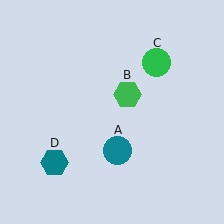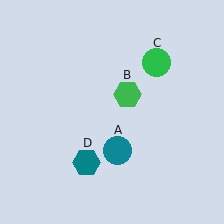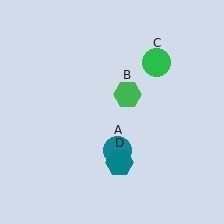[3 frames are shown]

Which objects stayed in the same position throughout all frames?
Teal circle (object A) and green hexagon (object B) and green circle (object C) remained stationary.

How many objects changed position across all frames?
1 object changed position: teal hexagon (object D).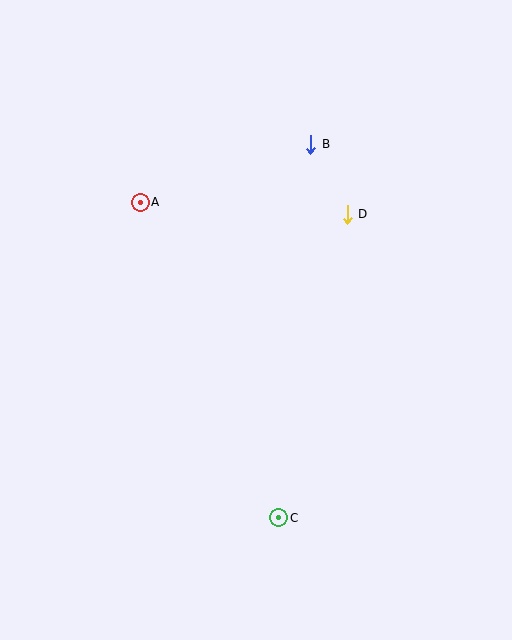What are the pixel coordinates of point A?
Point A is at (140, 202).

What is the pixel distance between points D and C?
The distance between D and C is 311 pixels.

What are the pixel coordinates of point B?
Point B is at (311, 144).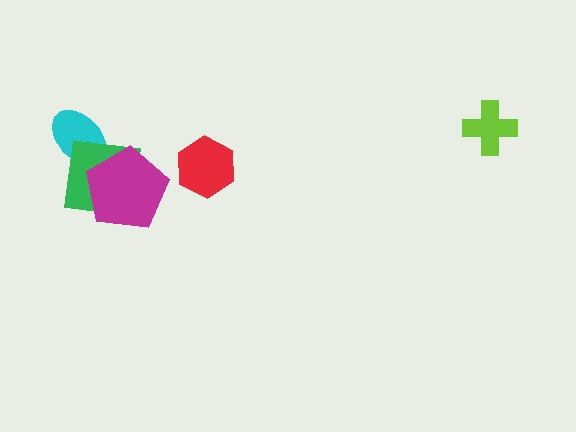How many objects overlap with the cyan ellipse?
1 object overlaps with the cyan ellipse.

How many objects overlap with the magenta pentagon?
1 object overlaps with the magenta pentagon.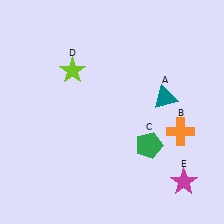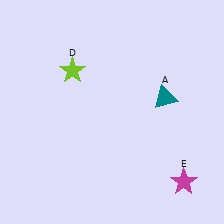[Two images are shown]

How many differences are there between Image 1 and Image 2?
There are 2 differences between the two images.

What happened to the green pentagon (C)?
The green pentagon (C) was removed in Image 2. It was in the bottom-right area of Image 1.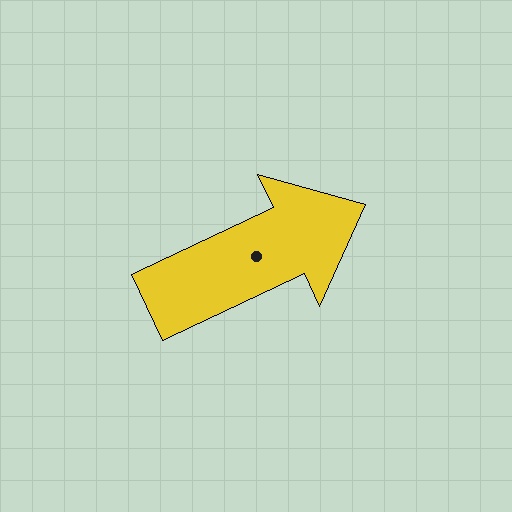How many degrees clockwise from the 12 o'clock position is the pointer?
Approximately 65 degrees.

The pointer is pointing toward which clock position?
Roughly 2 o'clock.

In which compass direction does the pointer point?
Northeast.